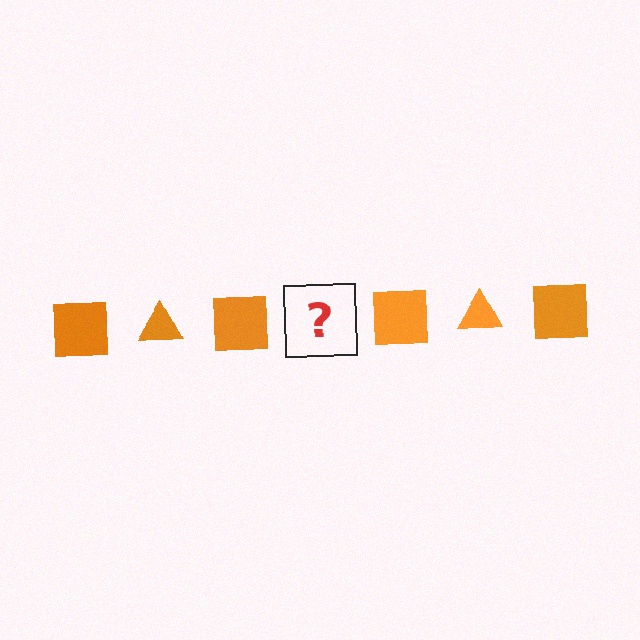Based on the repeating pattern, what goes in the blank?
The blank should be an orange triangle.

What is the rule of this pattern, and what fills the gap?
The rule is that the pattern cycles through square, triangle shapes in orange. The gap should be filled with an orange triangle.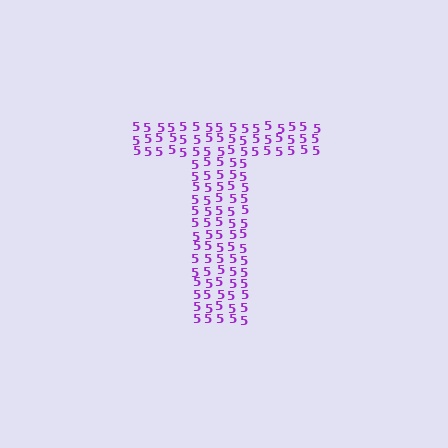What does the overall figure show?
The overall figure shows the letter T.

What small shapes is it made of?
It is made of small digit 5's.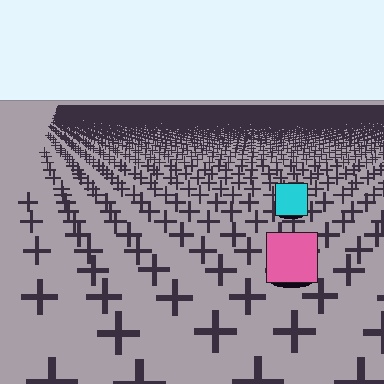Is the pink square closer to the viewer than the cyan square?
Yes. The pink square is closer — you can tell from the texture gradient: the ground texture is coarser near it.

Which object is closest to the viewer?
The pink square is closest. The texture marks near it are larger and more spread out.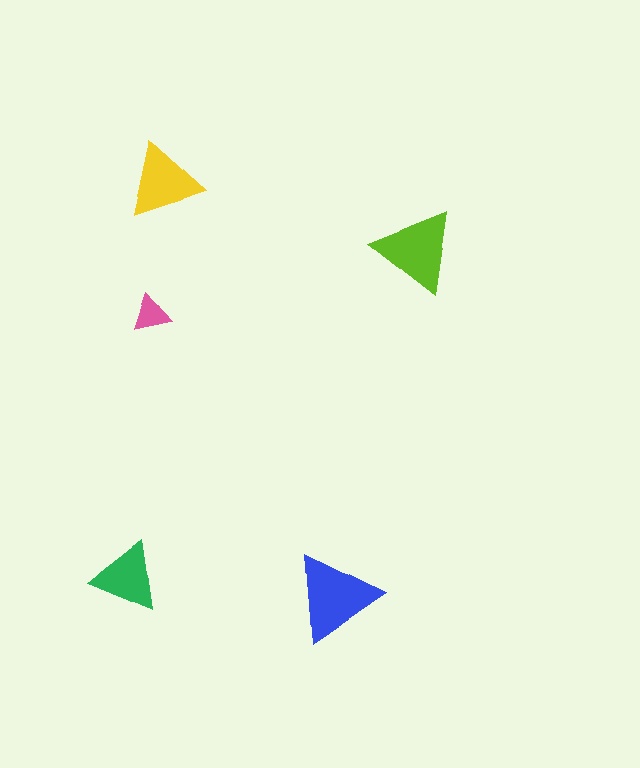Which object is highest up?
The yellow triangle is topmost.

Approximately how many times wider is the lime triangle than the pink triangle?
About 2 times wider.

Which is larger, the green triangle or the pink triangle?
The green one.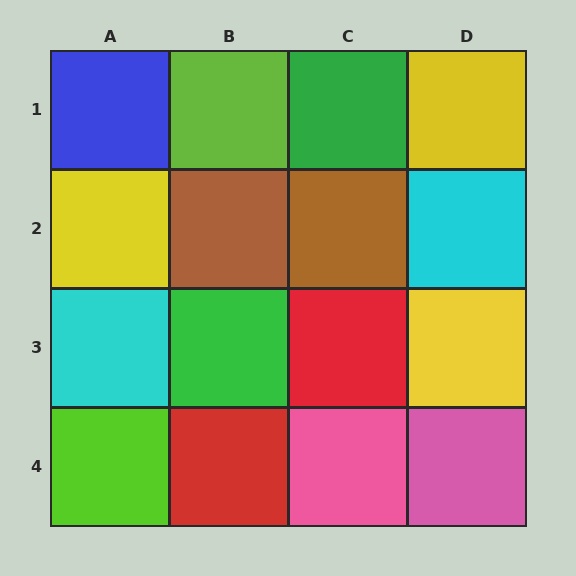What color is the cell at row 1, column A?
Blue.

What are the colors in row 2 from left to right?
Yellow, brown, brown, cyan.